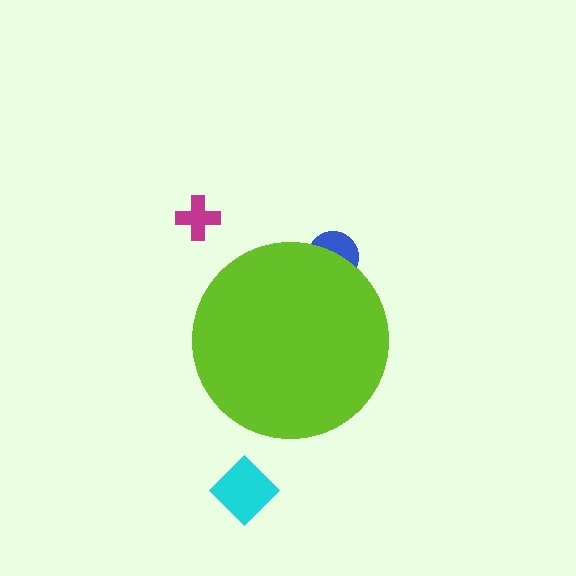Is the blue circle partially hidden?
Yes, the blue circle is partially hidden behind the lime circle.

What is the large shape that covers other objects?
A lime circle.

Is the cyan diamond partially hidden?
No, the cyan diamond is fully visible.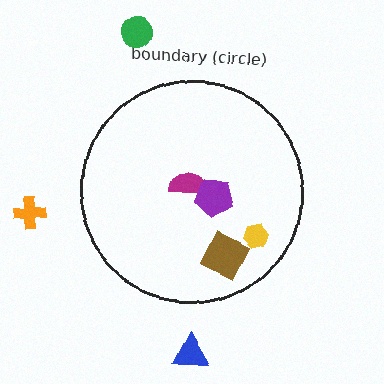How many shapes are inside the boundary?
4 inside, 3 outside.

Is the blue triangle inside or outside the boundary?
Outside.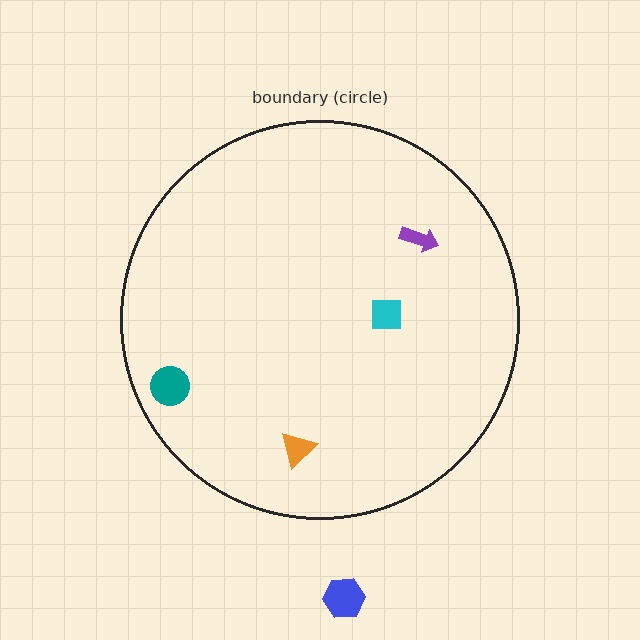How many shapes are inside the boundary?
4 inside, 1 outside.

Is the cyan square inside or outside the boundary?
Inside.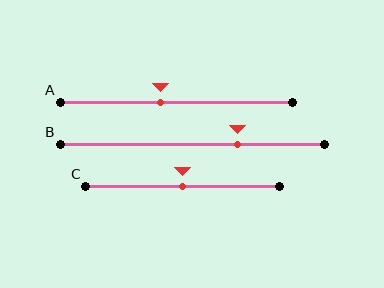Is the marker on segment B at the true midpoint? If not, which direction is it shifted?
No, the marker on segment B is shifted to the right by about 17% of the segment length.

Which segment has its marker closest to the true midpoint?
Segment C has its marker closest to the true midpoint.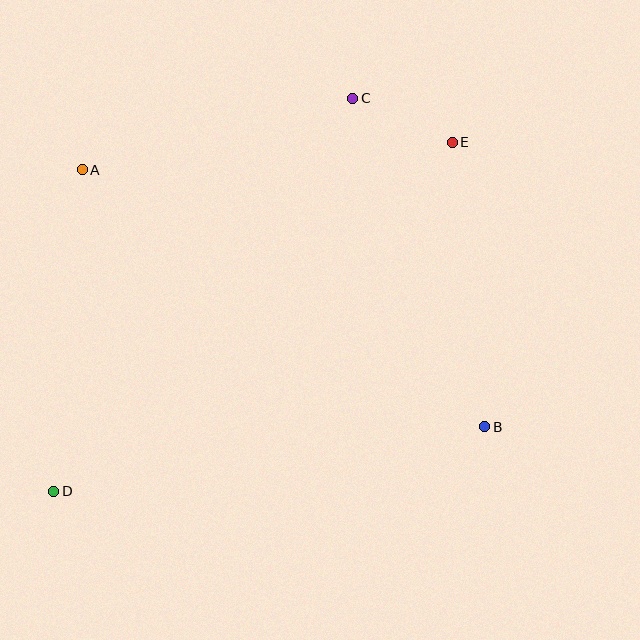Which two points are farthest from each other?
Points D and E are farthest from each other.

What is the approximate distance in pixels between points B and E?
The distance between B and E is approximately 286 pixels.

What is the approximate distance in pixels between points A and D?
The distance between A and D is approximately 323 pixels.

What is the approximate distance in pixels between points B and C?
The distance between B and C is approximately 354 pixels.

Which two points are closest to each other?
Points C and E are closest to each other.